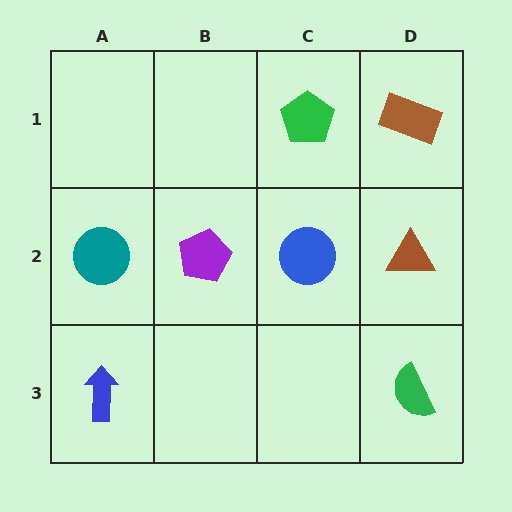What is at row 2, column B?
A purple pentagon.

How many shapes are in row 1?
2 shapes.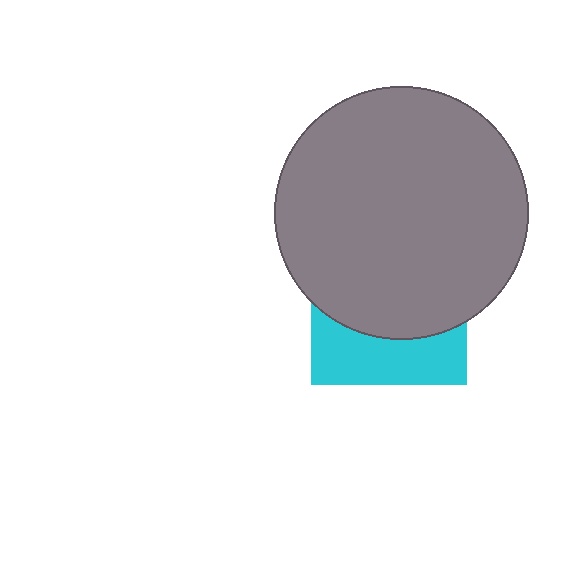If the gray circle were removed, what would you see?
You would see the complete cyan square.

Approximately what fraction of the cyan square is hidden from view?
Roughly 65% of the cyan square is hidden behind the gray circle.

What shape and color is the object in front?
The object in front is a gray circle.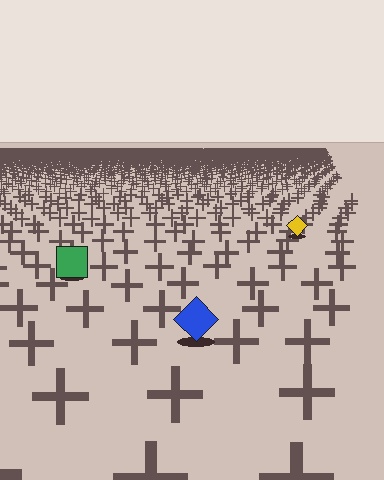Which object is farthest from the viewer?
The yellow diamond is farthest from the viewer. It appears smaller and the ground texture around it is denser.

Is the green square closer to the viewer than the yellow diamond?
Yes. The green square is closer — you can tell from the texture gradient: the ground texture is coarser near it.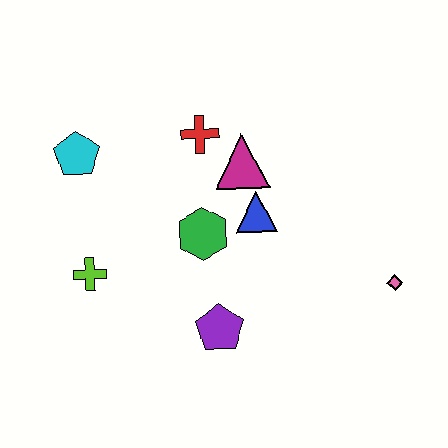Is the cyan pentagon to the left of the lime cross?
Yes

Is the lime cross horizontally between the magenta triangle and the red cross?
No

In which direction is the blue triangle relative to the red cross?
The blue triangle is below the red cross.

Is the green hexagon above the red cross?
No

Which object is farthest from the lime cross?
The pink diamond is farthest from the lime cross.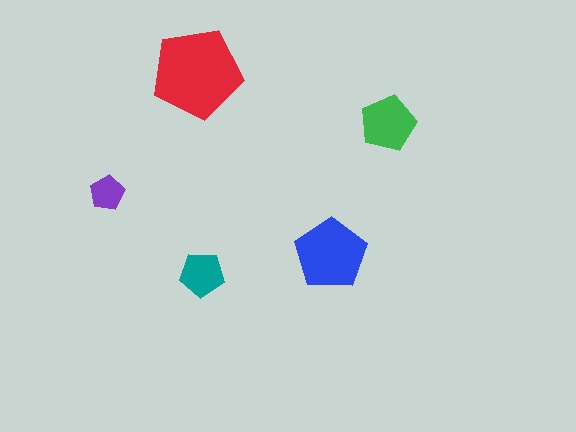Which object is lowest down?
The teal pentagon is bottommost.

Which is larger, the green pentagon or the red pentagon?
The red one.